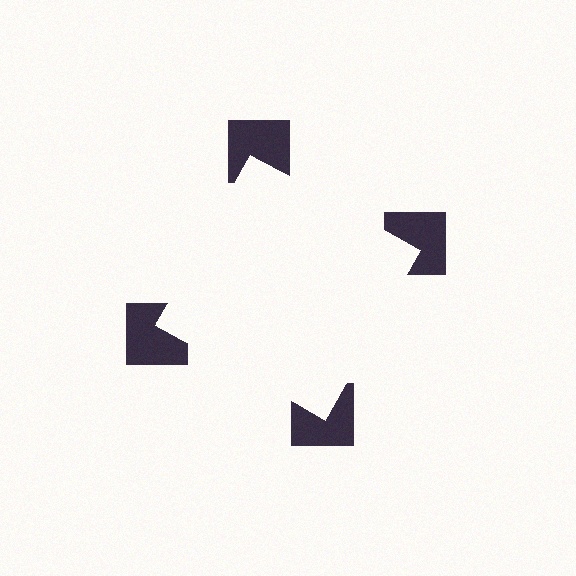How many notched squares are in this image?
There are 4 — one at each vertex of the illusory square.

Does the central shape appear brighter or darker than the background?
It typically appears slightly brighter than the background, even though no actual brightness change is drawn.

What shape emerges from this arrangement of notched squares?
An illusory square — its edges are inferred from the aligned wedge cuts in the notched squares, not physically drawn.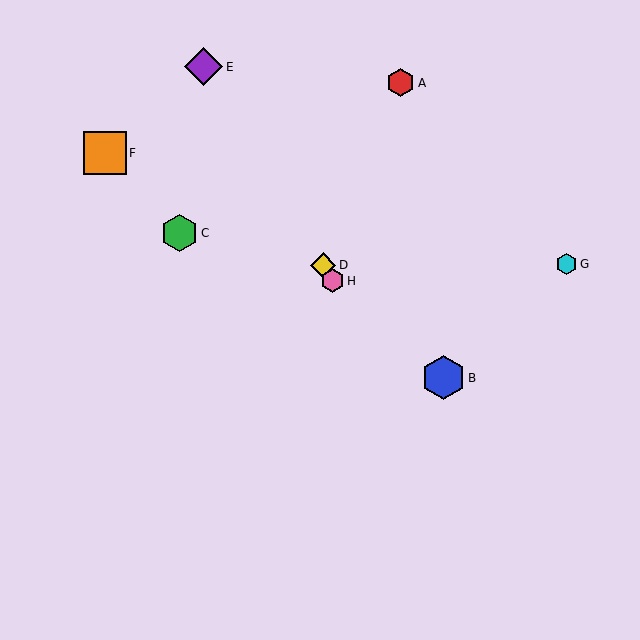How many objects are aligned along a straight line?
3 objects (D, E, H) are aligned along a straight line.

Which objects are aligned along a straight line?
Objects D, E, H are aligned along a straight line.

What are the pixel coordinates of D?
Object D is at (323, 265).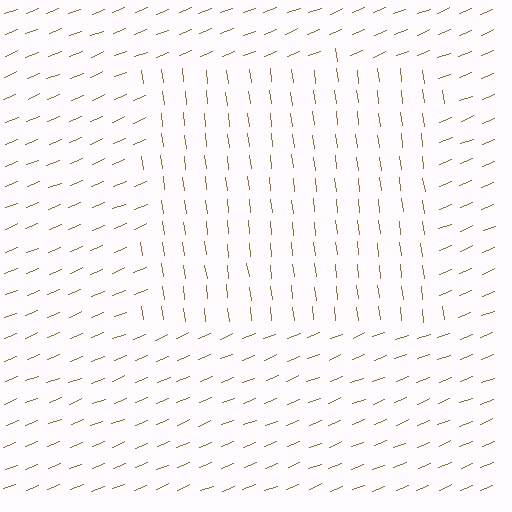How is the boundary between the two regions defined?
The boundary is defined purely by a change in line orientation (approximately 75 degrees difference). All lines are the same color and thickness.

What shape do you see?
I see a rectangle.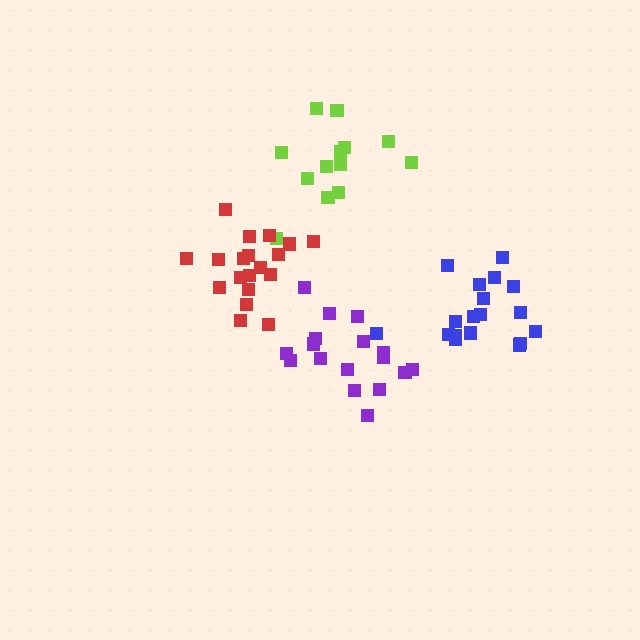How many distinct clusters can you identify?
There are 4 distinct clusters.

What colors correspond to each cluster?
The clusters are colored: blue, lime, red, purple.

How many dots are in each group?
Group 1: 18 dots, Group 2: 14 dots, Group 3: 19 dots, Group 4: 17 dots (68 total).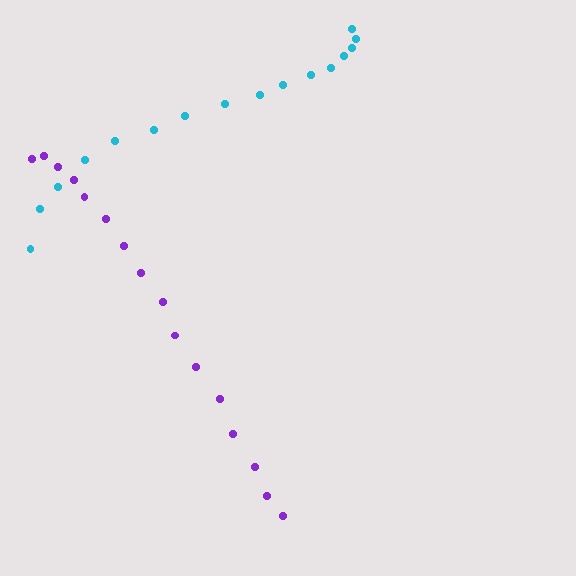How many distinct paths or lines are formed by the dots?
There are 2 distinct paths.